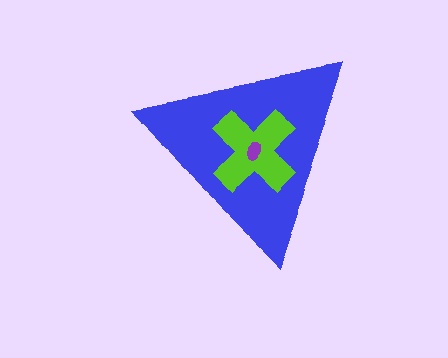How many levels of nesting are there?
3.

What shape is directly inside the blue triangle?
The lime cross.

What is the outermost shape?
The blue triangle.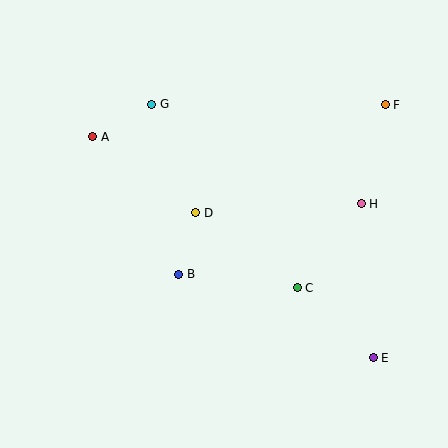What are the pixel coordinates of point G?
Point G is at (152, 104).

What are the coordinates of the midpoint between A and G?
The midpoint between A and G is at (122, 121).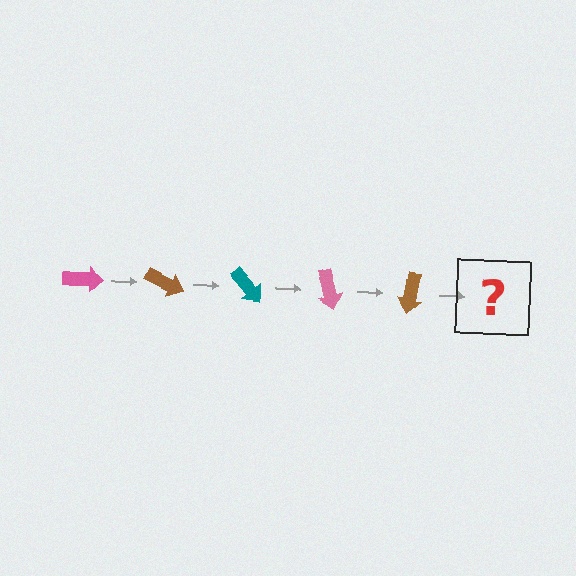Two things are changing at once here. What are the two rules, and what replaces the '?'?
The two rules are that it rotates 25 degrees each step and the color cycles through pink, brown, and teal. The '?' should be a teal arrow, rotated 125 degrees from the start.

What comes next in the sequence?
The next element should be a teal arrow, rotated 125 degrees from the start.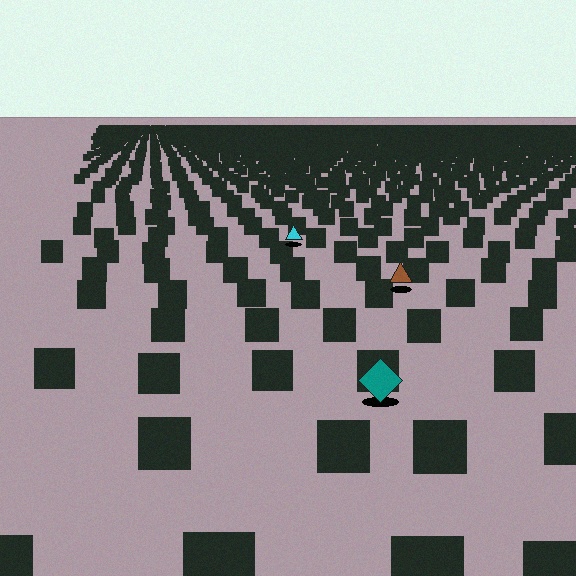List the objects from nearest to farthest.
From nearest to farthest: the teal diamond, the brown triangle, the cyan triangle.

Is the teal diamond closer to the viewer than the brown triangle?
Yes. The teal diamond is closer — you can tell from the texture gradient: the ground texture is coarser near it.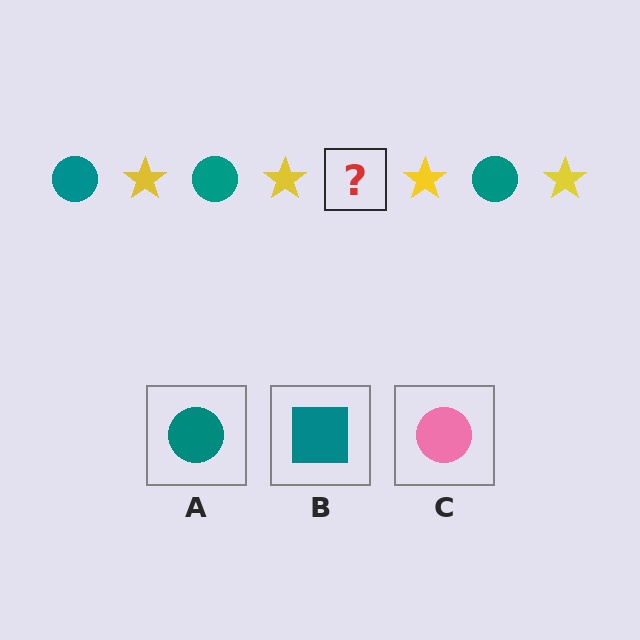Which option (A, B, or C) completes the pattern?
A.